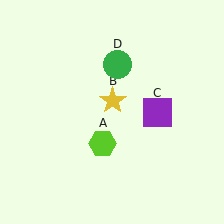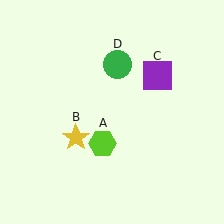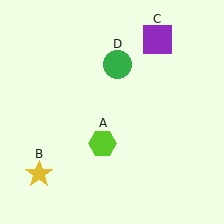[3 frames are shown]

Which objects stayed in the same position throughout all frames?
Lime hexagon (object A) and green circle (object D) remained stationary.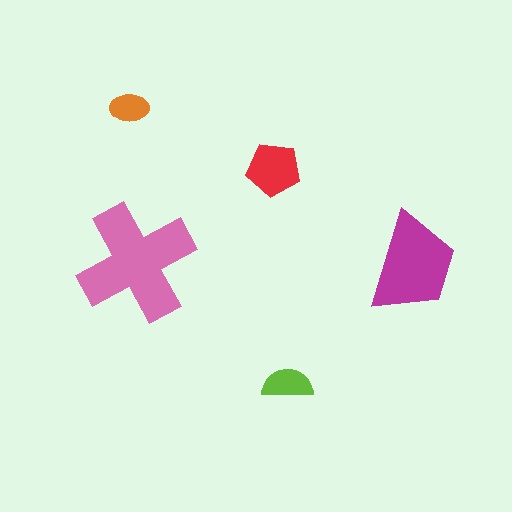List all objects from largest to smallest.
The pink cross, the magenta trapezoid, the red pentagon, the lime semicircle, the orange ellipse.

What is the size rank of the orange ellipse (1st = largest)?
5th.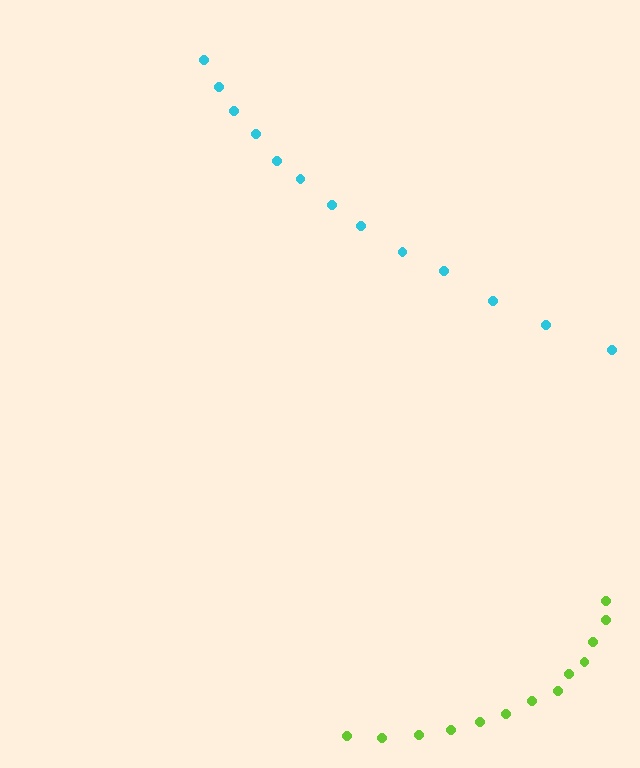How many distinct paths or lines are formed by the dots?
There are 2 distinct paths.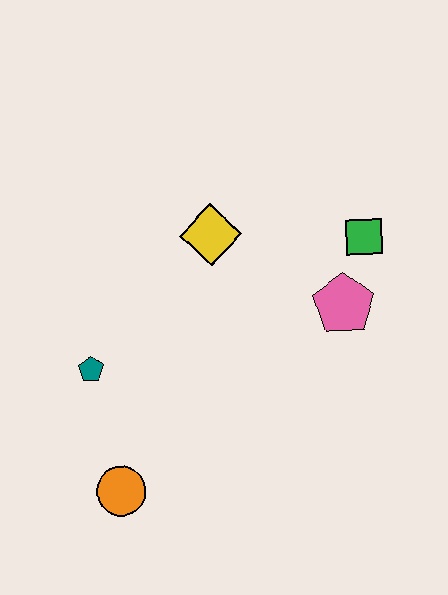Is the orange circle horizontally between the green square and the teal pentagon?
Yes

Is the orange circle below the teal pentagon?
Yes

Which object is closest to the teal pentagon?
The orange circle is closest to the teal pentagon.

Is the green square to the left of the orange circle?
No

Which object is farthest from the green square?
The orange circle is farthest from the green square.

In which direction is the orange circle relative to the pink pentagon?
The orange circle is to the left of the pink pentagon.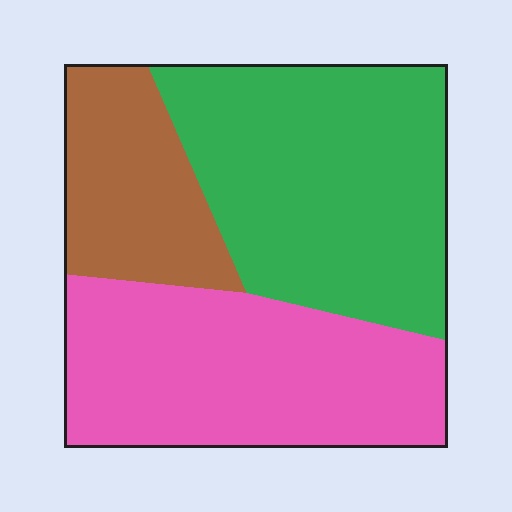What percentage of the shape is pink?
Pink takes up about three eighths (3/8) of the shape.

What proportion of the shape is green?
Green covers roughly 40% of the shape.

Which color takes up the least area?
Brown, at roughly 20%.